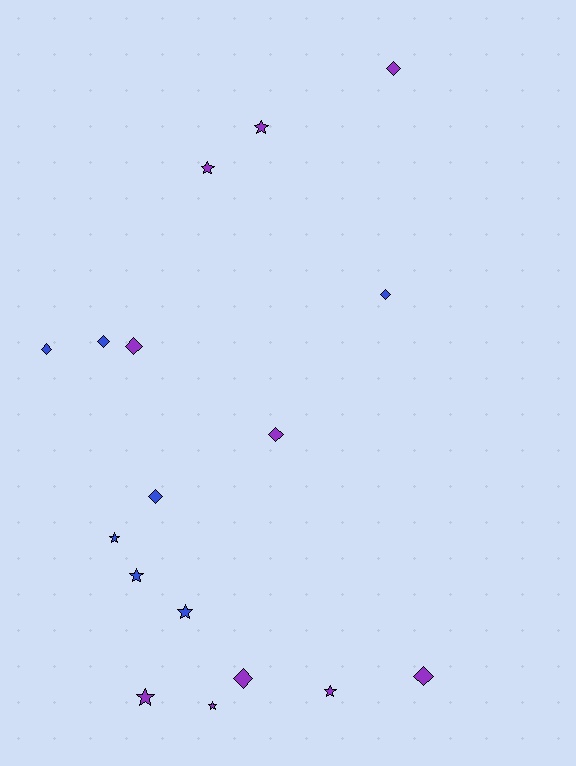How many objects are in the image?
There are 17 objects.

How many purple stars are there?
There are 5 purple stars.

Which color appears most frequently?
Purple, with 10 objects.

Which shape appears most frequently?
Diamond, with 9 objects.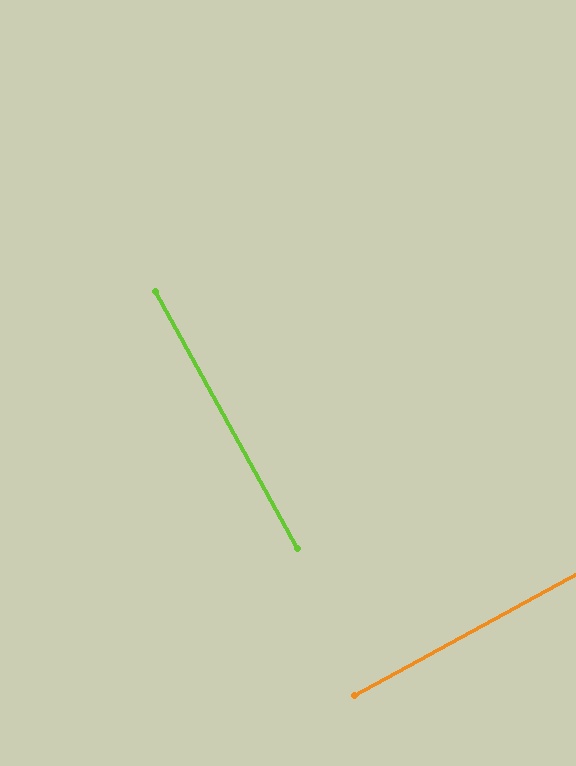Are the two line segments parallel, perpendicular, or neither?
Perpendicular — they meet at approximately 90°.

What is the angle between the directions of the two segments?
Approximately 90 degrees.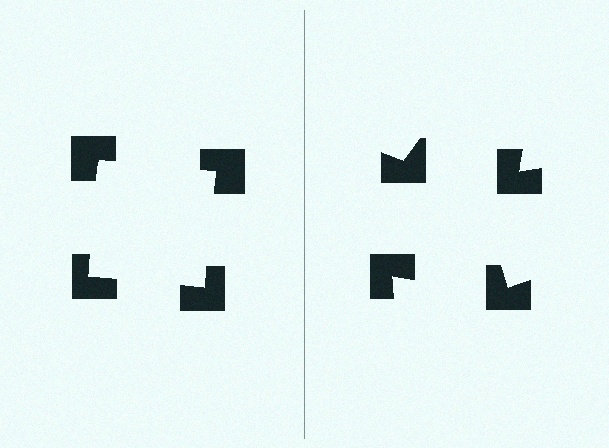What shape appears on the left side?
An illusory square.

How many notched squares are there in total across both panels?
8 — 4 on each side.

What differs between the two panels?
The notched squares are positioned identically on both sides; only the wedge orientations differ. On the left they align to a square; on the right they are misaligned.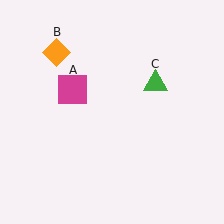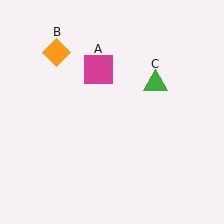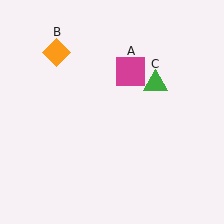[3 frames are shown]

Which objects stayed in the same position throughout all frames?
Orange diamond (object B) and green triangle (object C) remained stationary.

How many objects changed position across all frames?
1 object changed position: magenta square (object A).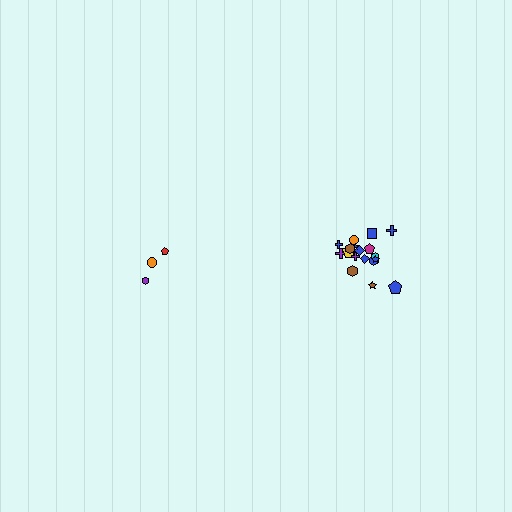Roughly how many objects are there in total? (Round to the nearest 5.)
Roughly 20 objects in total.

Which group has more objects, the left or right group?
The right group.